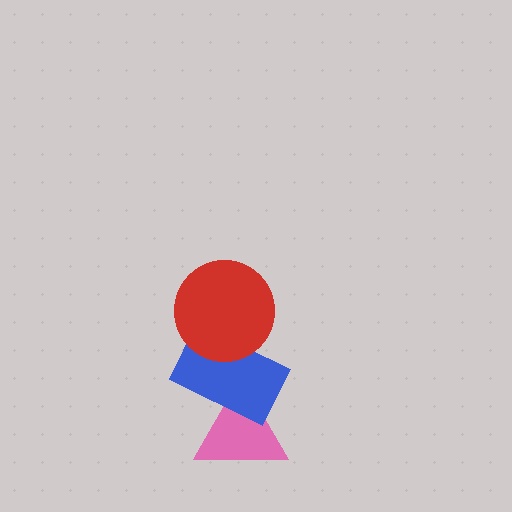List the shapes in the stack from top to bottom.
From top to bottom: the red circle, the blue rectangle, the pink triangle.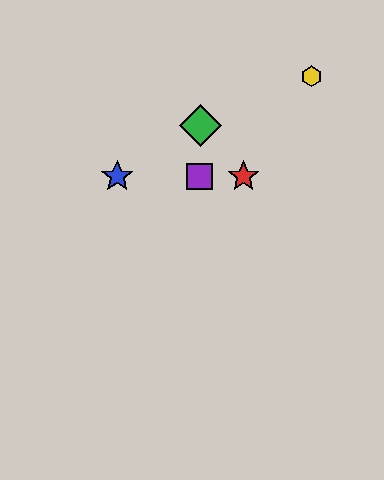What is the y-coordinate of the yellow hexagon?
The yellow hexagon is at y≈76.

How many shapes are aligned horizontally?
3 shapes (the red star, the blue star, the purple square) are aligned horizontally.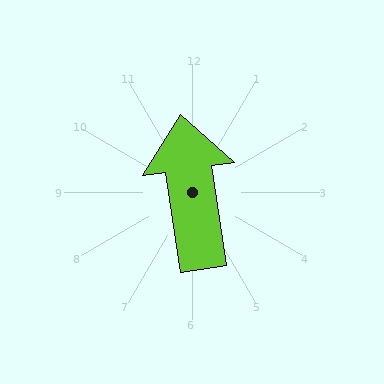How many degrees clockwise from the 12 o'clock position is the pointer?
Approximately 352 degrees.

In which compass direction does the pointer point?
North.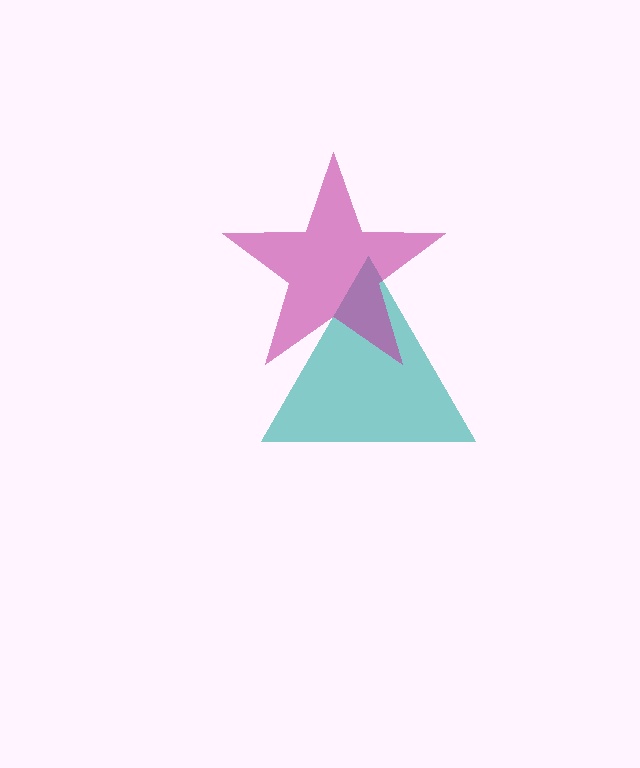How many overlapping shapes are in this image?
There are 2 overlapping shapes in the image.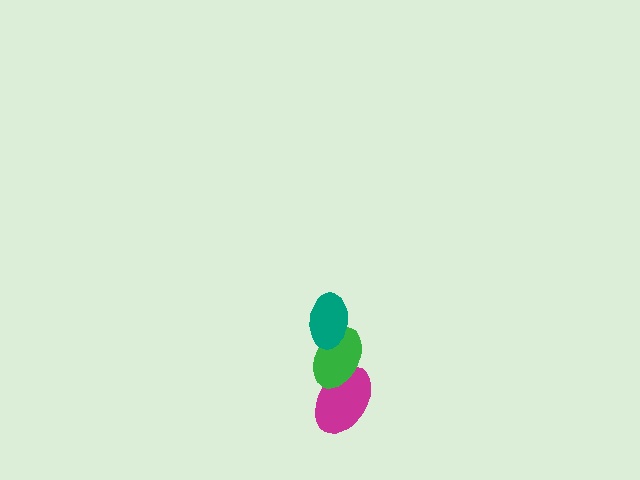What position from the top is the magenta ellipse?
The magenta ellipse is 3rd from the top.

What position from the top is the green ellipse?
The green ellipse is 2nd from the top.